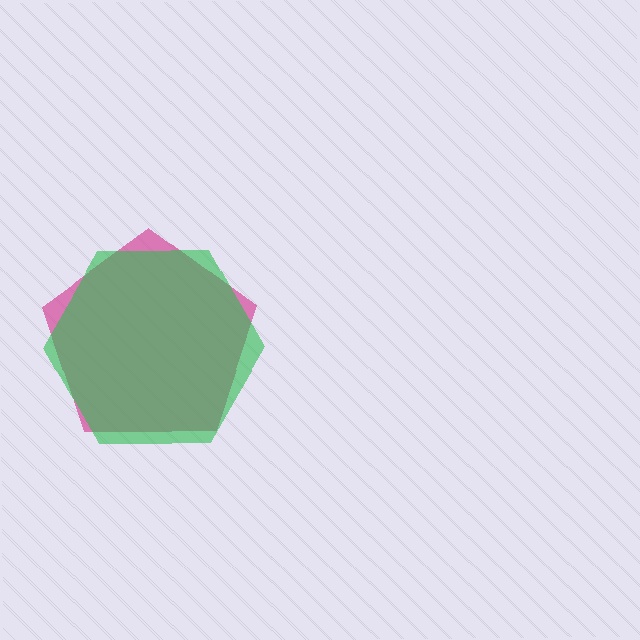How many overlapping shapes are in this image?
There are 2 overlapping shapes in the image.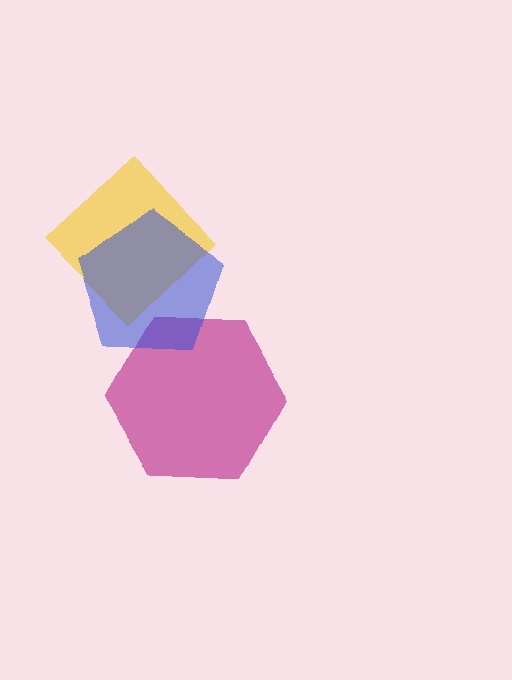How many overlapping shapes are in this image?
There are 3 overlapping shapes in the image.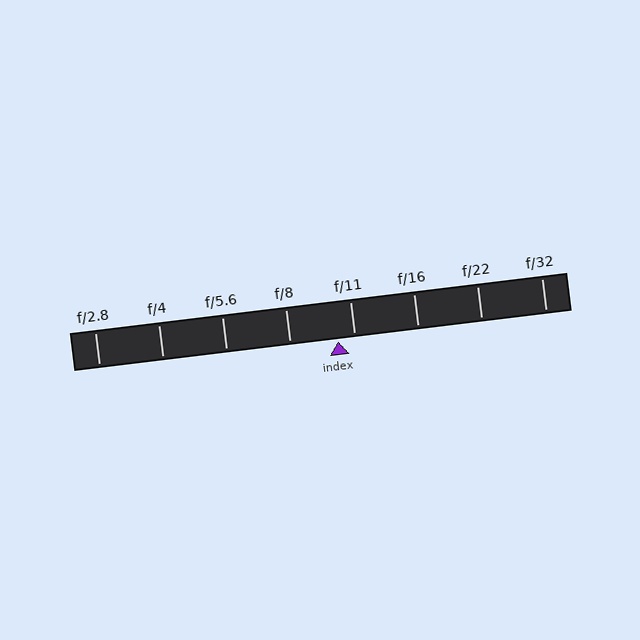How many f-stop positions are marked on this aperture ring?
There are 8 f-stop positions marked.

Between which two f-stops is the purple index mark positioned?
The index mark is between f/8 and f/11.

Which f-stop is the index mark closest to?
The index mark is closest to f/11.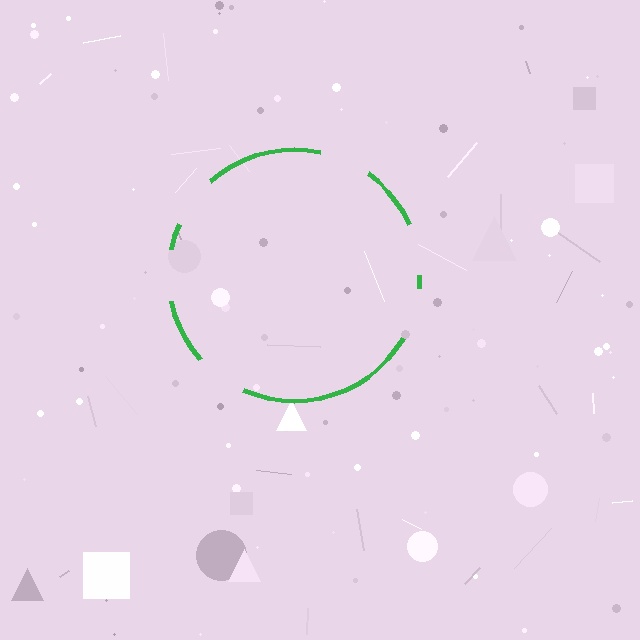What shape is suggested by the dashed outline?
The dashed outline suggests a circle.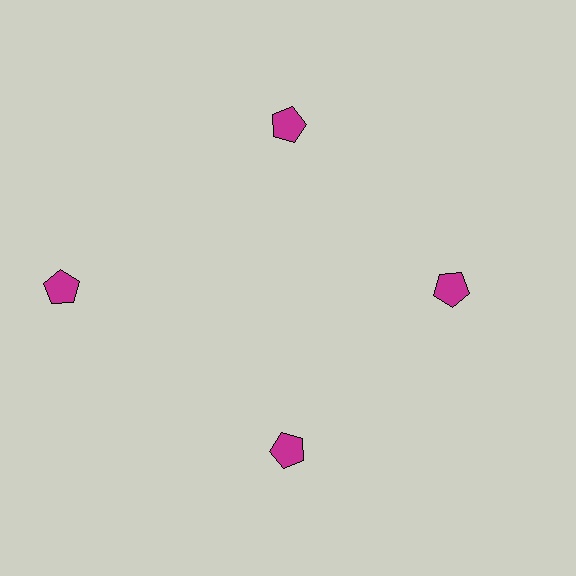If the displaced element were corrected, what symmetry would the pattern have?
It would have 4-fold rotational symmetry — the pattern would map onto itself every 90 degrees.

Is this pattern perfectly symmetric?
No. The 4 magenta pentagons are arranged in a ring, but one element near the 9 o'clock position is pushed outward from the center, breaking the 4-fold rotational symmetry.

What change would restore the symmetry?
The symmetry would be restored by moving it inward, back onto the ring so that all 4 pentagons sit at equal angles and equal distance from the center.